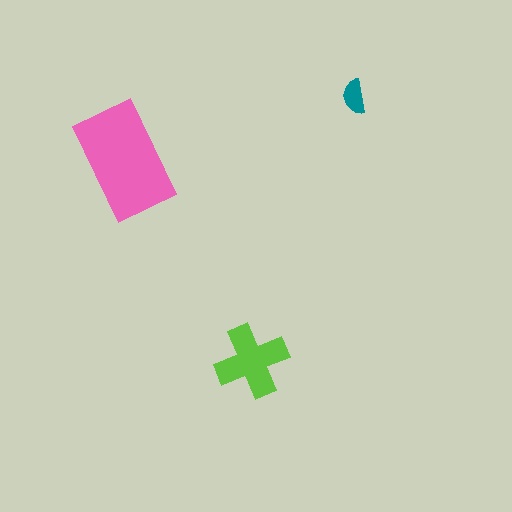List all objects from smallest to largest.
The teal semicircle, the lime cross, the pink rectangle.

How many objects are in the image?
There are 3 objects in the image.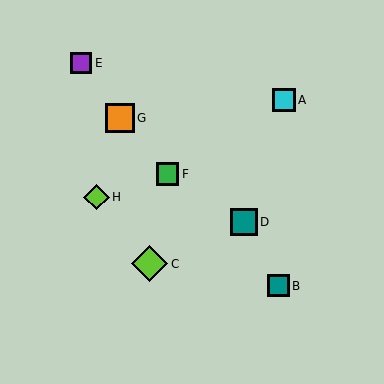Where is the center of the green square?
The center of the green square is at (167, 174).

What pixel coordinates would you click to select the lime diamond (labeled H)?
Click at (96, 197) to select the lime diamond H.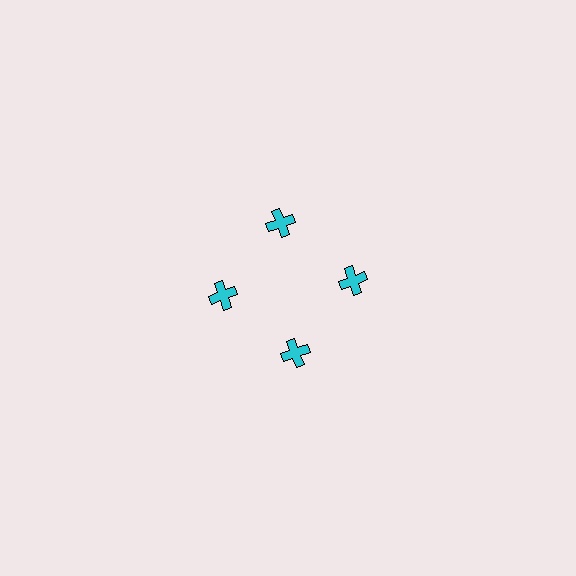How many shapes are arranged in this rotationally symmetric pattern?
There are 4 shapes, arranged in 4 groups of 1.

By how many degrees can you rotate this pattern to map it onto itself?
The pattern maps onto itself every 90 degrees of rotation.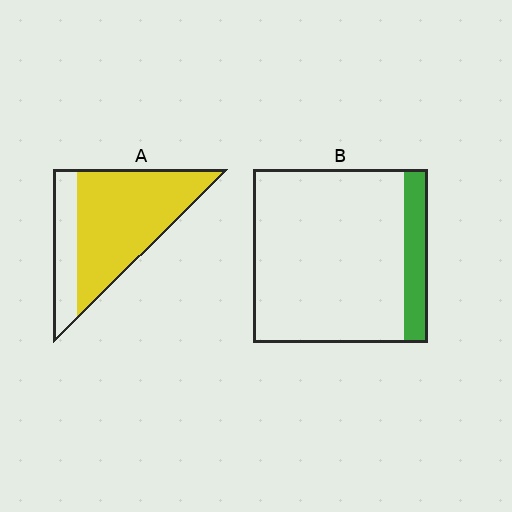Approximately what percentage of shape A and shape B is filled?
A is approximately 75% and B is approximately 15%.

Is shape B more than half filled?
No.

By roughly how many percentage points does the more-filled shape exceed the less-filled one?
By roughly 60 percentage points (A over B).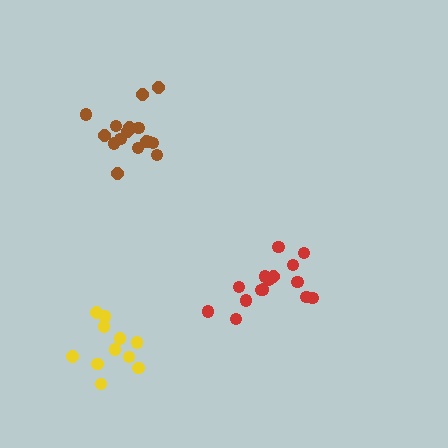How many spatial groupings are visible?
There are 3 spatial groupings.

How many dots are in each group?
Group 1: 15 dots, Group 2: 11 dots, Group 3: 16 dots (42 total).